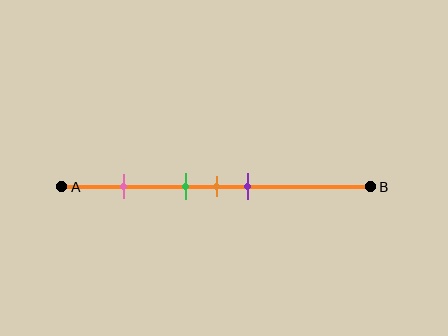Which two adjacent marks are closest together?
The green and orange marks are the closest adjacent pair.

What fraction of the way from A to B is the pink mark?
The pink mark is approximately 20% (0.2) of the way from A to B.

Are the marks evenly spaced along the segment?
No, the marks are not evenly spaced.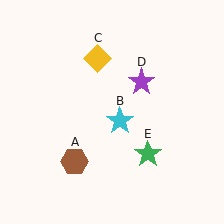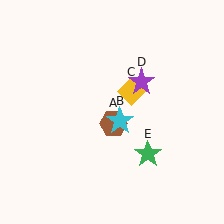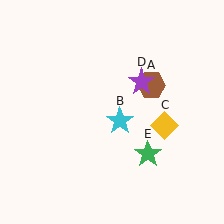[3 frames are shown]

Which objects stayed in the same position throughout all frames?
Cyan star (object B) and purple star (object D) and green star (object E) remained stationary.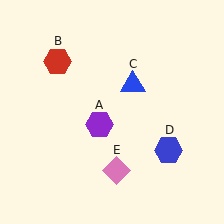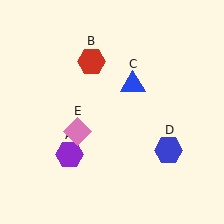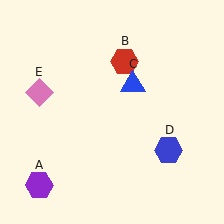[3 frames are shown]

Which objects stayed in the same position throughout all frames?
Blue triangle (object C) and blue hexagon (object D) remained stationary.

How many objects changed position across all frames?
3 objects changed position: purple hexagon (object A), red hexagon (object B), pink diamond (object E).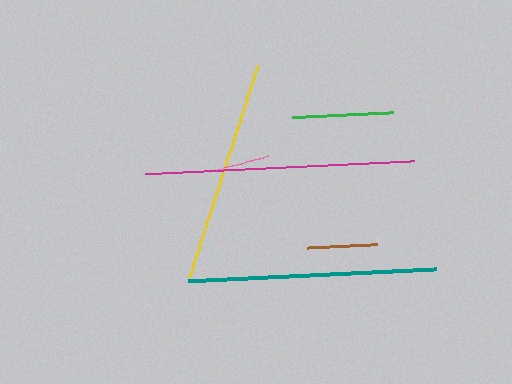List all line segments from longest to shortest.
From longest to shortest: magenta, teal, yellow, green, brown, pink.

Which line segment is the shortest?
The pink line is the shortest at approximately 61 pixels.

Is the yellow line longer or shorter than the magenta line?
The magenta line is longer than the yellow line.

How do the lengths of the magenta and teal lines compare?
The magenta and teal lines are approximately the same length.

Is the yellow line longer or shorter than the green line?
The yellow line is longer than the green line.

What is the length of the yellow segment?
The yellow segment is approximately 223 pixels long.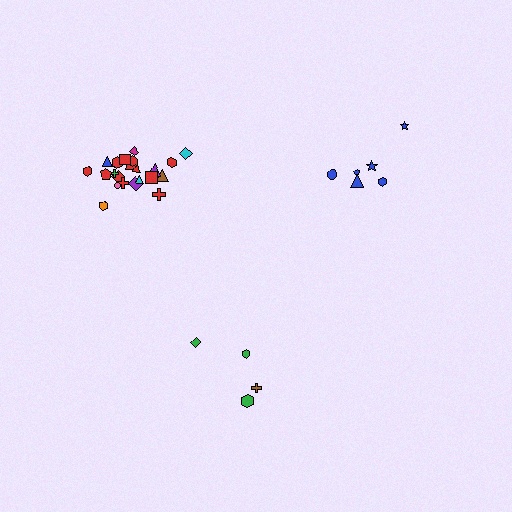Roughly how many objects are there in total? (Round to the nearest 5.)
Roughly 30 objects in total.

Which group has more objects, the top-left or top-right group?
The top-left group.